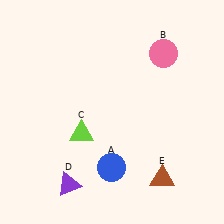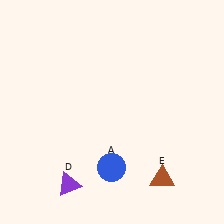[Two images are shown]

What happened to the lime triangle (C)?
The lime triangle (C) was removed in Image 2. It was in the bottom-left area of Image 1.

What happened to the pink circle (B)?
The pink circle (B) was removed in Image 2. It was in the top-right area of Image 1.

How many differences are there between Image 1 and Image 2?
There are 2 differences between the two images.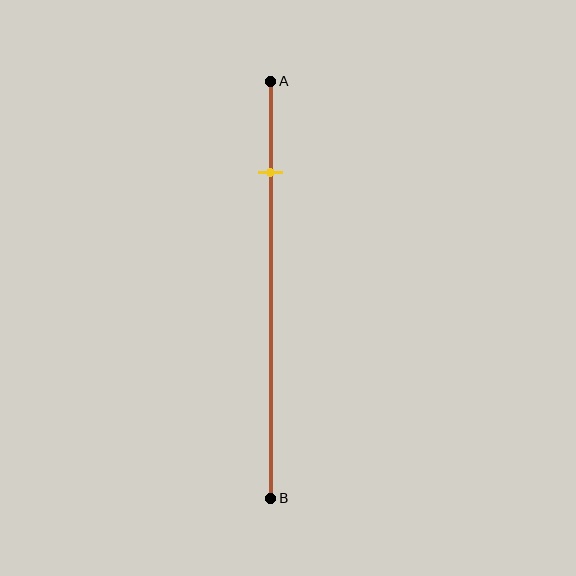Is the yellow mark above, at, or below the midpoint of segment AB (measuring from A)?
The yellow mark is above the midpoint of segment AB.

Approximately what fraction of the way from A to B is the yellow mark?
The yellow mark is approximately 20% of the way from A to B.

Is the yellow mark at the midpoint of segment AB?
No, the mark is at about 20% from A, not at the 50% midpoint.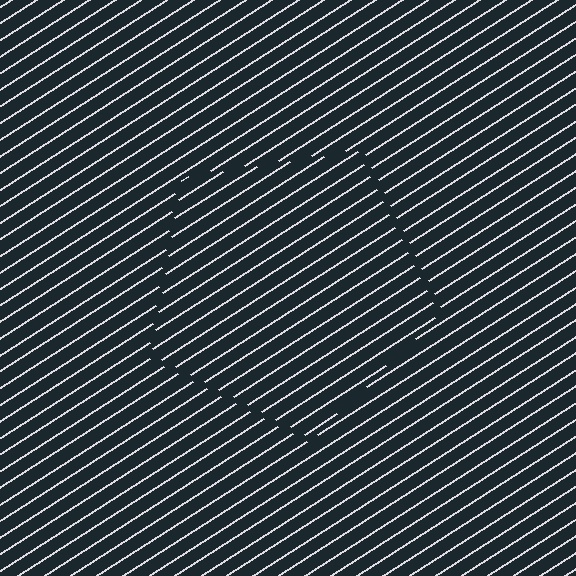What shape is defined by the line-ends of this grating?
An illusory pentagon. The interior of the shape contains the same grating, shifted by half a period — the contour is defined by the phase discontinuity where line-ends from the inner and outer gratings abut.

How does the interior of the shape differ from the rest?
The interior of the shape contains the same grating, shifted by half a period — the contour is defined by the phase discontinuity where line-ends from the inner and outer gratings abut.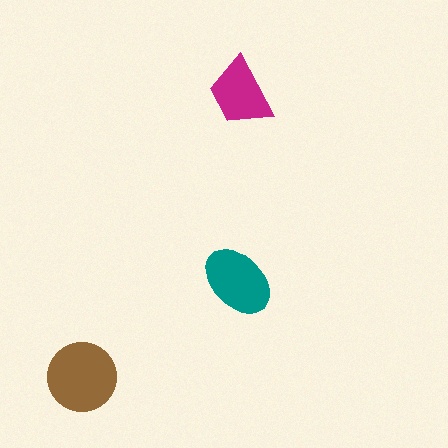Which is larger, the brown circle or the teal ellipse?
The brown circle.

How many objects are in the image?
There are 3 objects in the image.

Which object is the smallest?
The magenta trapezoid.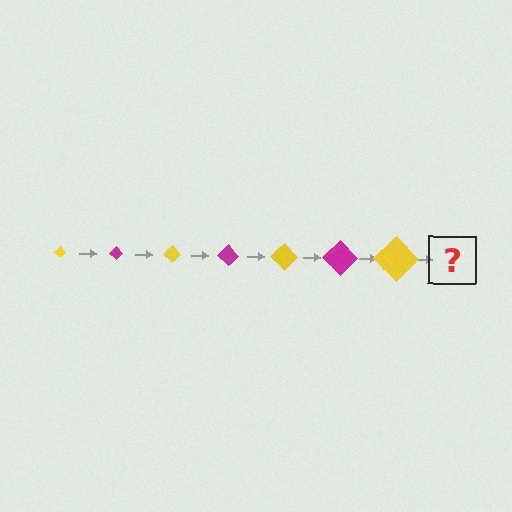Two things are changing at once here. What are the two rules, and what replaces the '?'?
The two rules are that the diamond grows larger each step and the color cycles through yellow and magenta. The '?' should be a magenta diamond, larger than the previous one.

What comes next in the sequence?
The next element should be a magenta diamond, larger than the previous one.